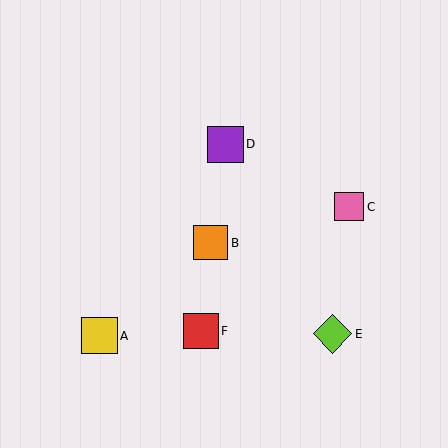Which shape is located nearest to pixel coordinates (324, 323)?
The lime diamond (labeled E) at (333, 334) is nearest to that location.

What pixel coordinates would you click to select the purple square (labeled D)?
Click at (225, 144) to select the purple square D.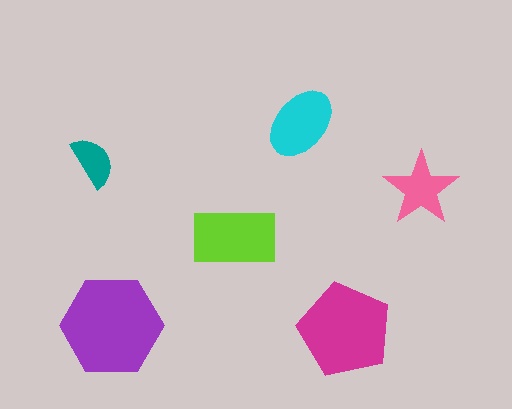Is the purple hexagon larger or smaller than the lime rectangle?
Larger.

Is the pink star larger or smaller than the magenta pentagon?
Smaller.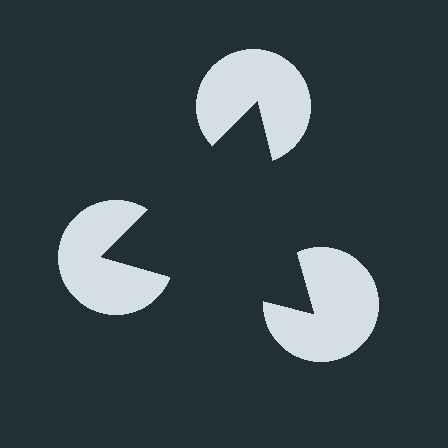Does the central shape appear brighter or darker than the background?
It typically appears slightly darker than the background, even though no actual brightness change is drawn.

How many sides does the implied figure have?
3 sides.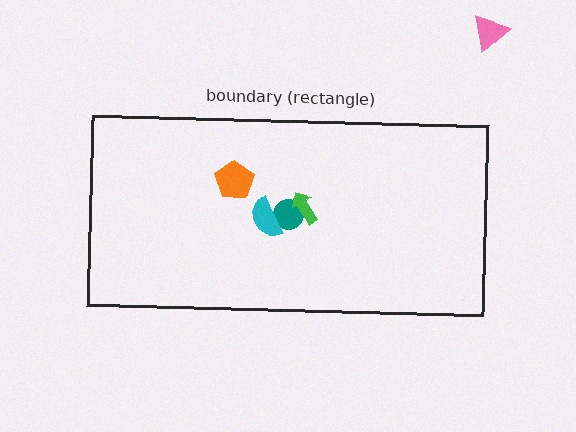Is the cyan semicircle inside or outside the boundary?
Inside.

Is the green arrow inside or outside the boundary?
Inside.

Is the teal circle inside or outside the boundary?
Inside.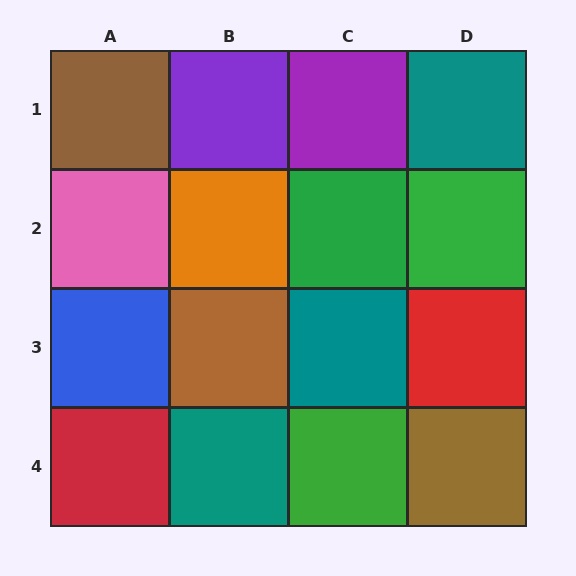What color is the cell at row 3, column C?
Teal.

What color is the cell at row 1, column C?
Purple.